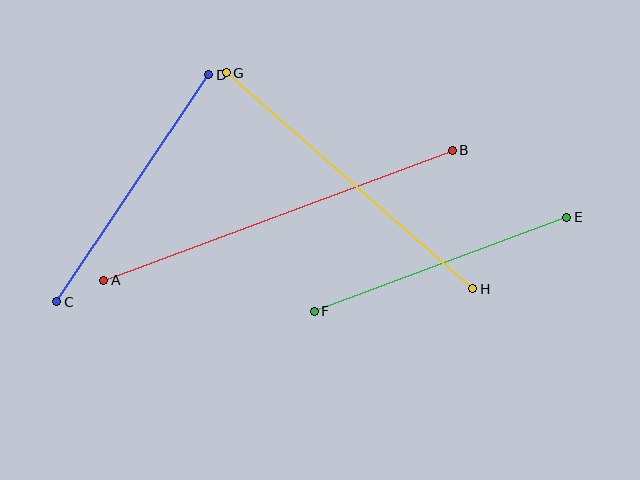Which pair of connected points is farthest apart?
Points A and B are farthest apart.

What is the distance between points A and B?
The distance is approximately 372 pixels.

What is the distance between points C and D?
The distance is approximately 273 pixels.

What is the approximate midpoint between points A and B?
The midpoint is at approximately (278, 215) pixels.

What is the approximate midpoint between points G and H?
The midpoint is at approximately (349, 181) pixels.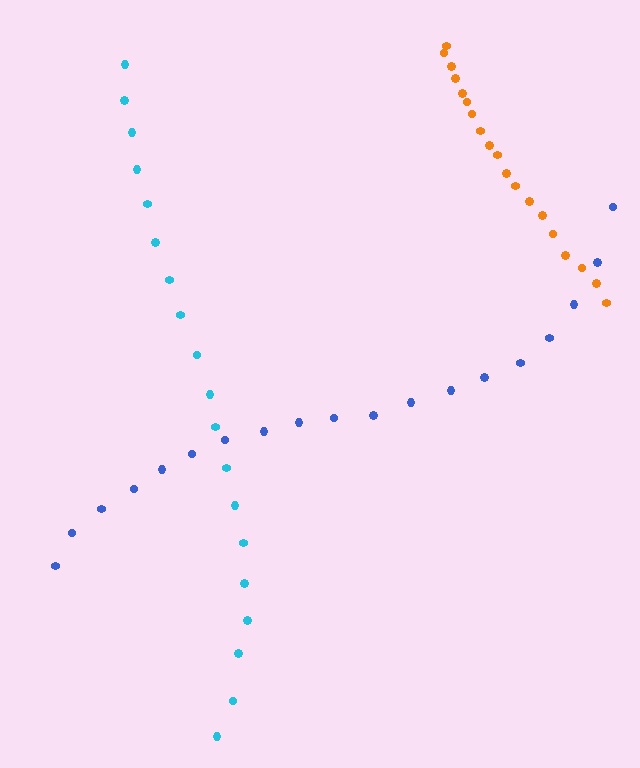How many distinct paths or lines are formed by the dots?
There are 3 distinct paths.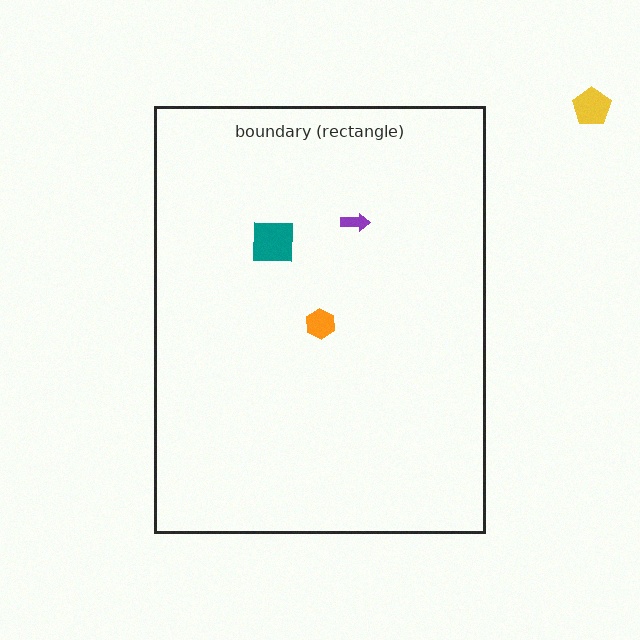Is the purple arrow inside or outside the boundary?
Inside.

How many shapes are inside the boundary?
3 inside, 1 outside.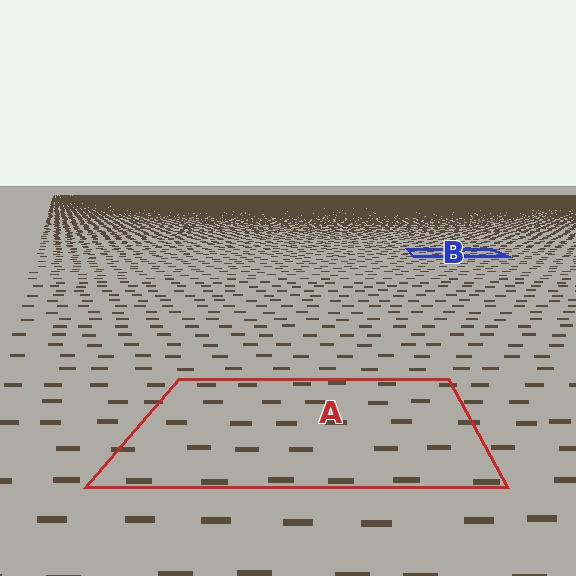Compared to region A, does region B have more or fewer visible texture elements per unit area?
Region B has more texture elements per unit area — they are packed more densely because it is farther away.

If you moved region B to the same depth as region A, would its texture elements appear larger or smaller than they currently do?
They would appear larger. At a closer depth, the same texture elements are projected at a bigger on-screen size.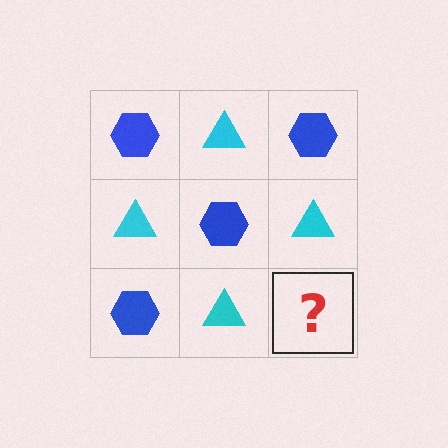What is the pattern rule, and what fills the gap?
The rule is that it alternates blue hexagon and cyan triangle in a checkerboard pattern. The gap should be filled with a blue hexagon.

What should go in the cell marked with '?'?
The missing cell should contain a blue hexagon.